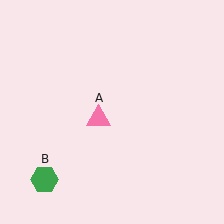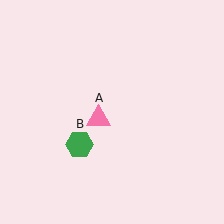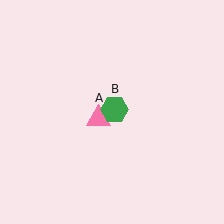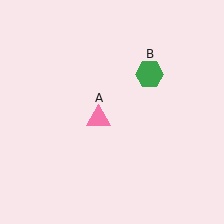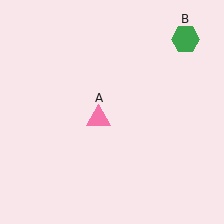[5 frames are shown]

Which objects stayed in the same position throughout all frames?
Pink triangle (object A) remained stationary.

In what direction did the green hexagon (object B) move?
The green hexagon (object B) moved up and to the right.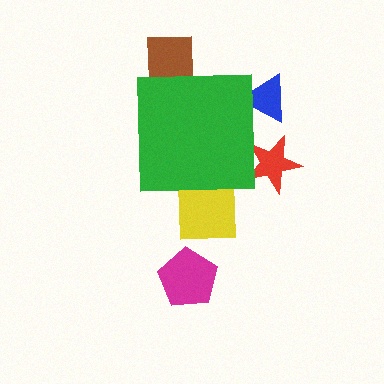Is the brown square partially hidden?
Yes, the brown square is partially hidden behind the green square.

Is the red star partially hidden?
Yes, the red star is partially hidden behind the green square.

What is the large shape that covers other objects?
A green square.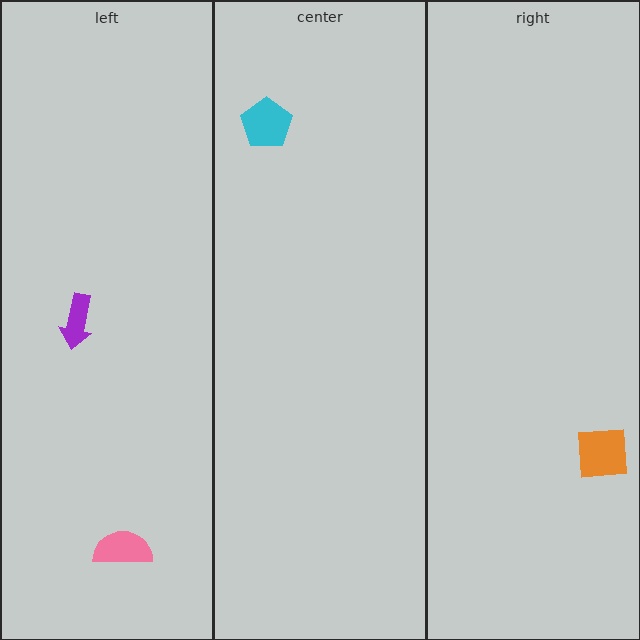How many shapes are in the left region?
2.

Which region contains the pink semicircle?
The left region.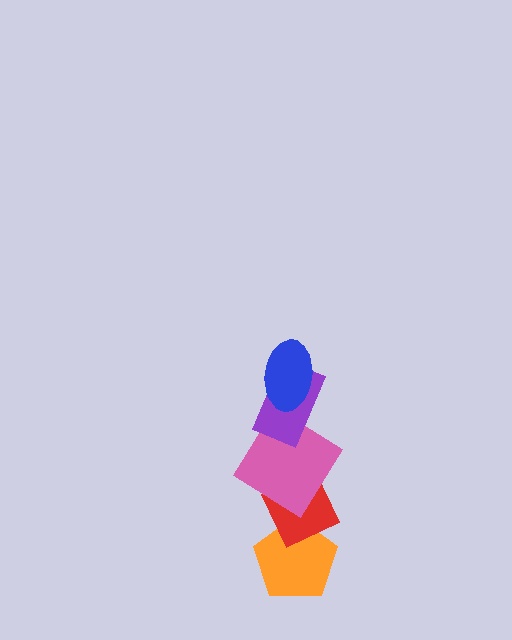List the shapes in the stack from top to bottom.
From top to bottom: the blue ellipse, the purple rectangle, the pink diamond, the red diamond, the orange pentagon.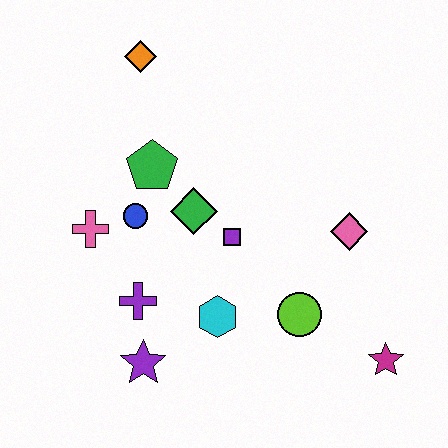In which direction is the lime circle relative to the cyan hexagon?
The lime circle is to the right of the cyan hexagon.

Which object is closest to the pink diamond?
The lime circle is closest to the pink diamond.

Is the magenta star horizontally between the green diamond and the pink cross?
No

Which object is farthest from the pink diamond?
The orange diamond is farthest from the pink diamond.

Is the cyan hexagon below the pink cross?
Yes